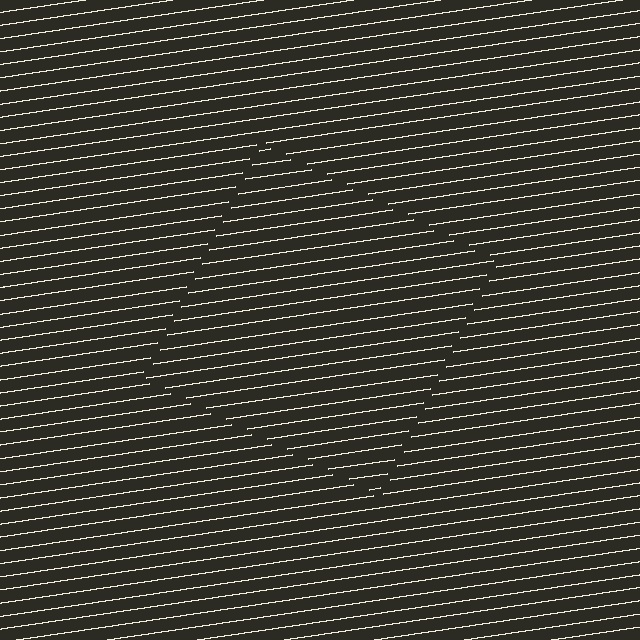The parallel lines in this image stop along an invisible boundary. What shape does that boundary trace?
An illusory square. The interior of the shape contains the same grating, shifted by half a period — the contour is defined by the phase discontinuity where line-ends from the inner and outer gratings abut.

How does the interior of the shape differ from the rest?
The interior of the shape contains the same grating, shifted by half a period — the contour is defined by the phase discontinuity where line-ends from the inner and outer gratings abut.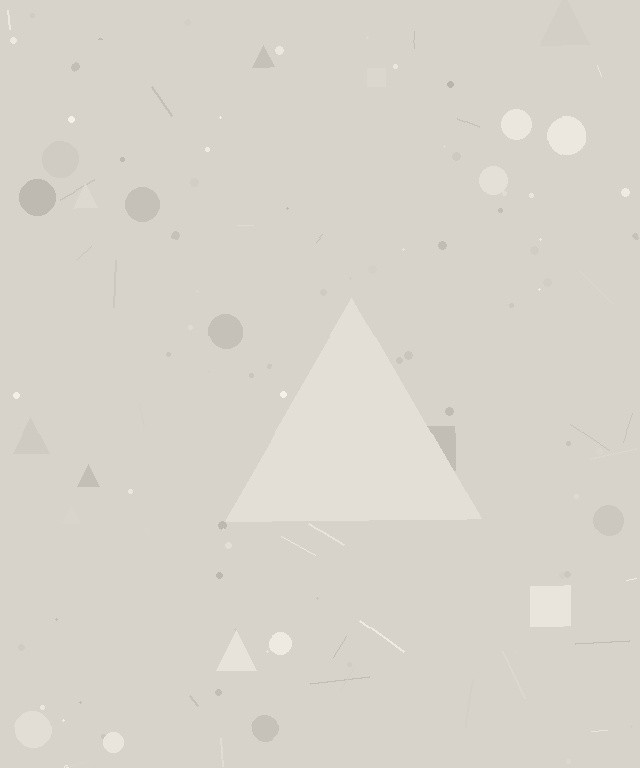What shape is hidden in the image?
A triangle is hidden in the image.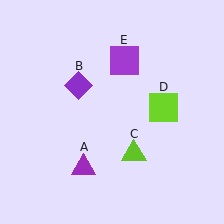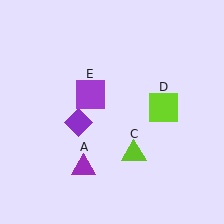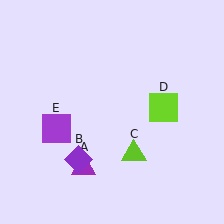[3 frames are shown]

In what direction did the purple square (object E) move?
The purple square (object E) moved down and to the left.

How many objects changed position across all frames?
2 objects changed position: purple diamond (object B), purple square (object E).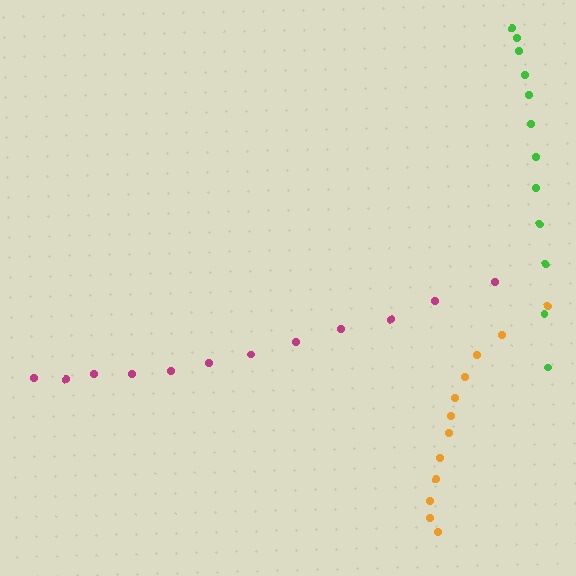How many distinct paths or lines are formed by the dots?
There are 3 distinct paths.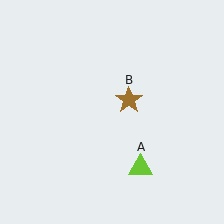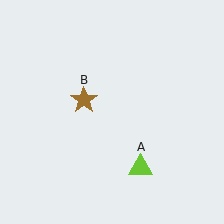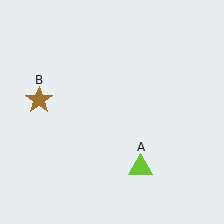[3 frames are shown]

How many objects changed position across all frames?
1 object changed position: brown star (object B).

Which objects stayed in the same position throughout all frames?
Lime triangle (object A) remained stationary.